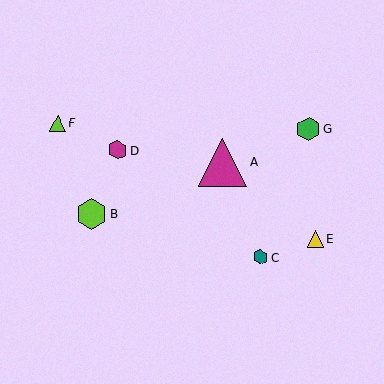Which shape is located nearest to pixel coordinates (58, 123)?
The lime triangle (labeled F) at (58, 123) is nearest to that location.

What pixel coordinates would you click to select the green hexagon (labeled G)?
Click at (309, 129) to select the green hexagon G.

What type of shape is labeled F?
Shape F is a lime triangle.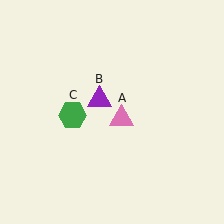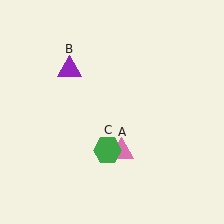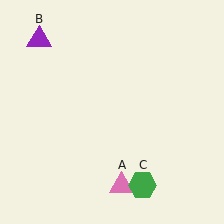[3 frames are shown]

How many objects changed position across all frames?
3 objects changed position: pink triangle (object A), purple triangle (object B), green hexagon (object C).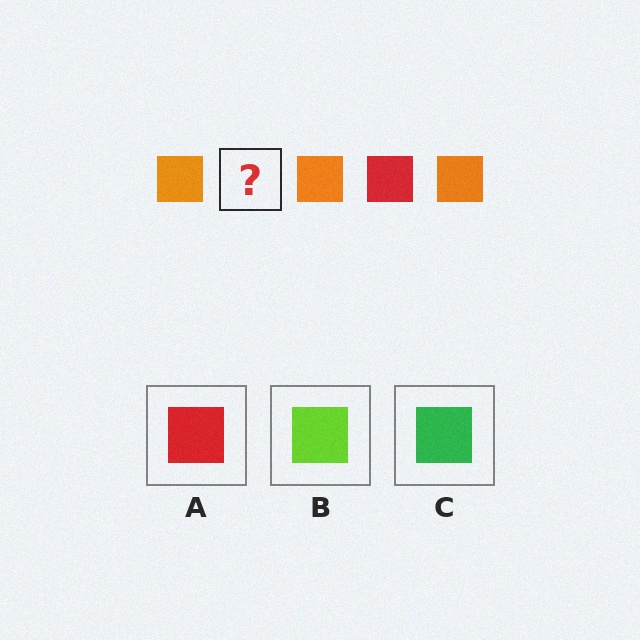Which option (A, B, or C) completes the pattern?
A.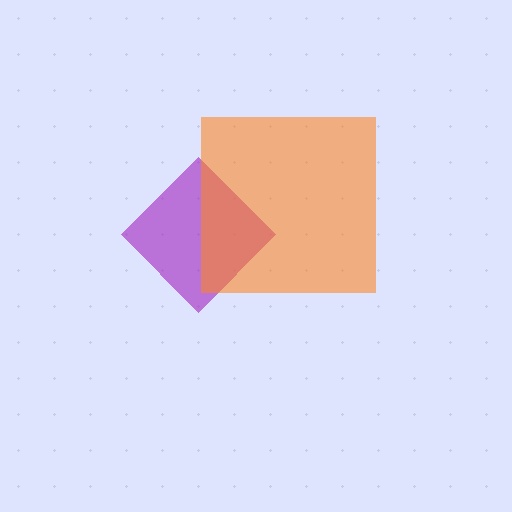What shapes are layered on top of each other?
The layered shapes are: a purple diamond, an orange square.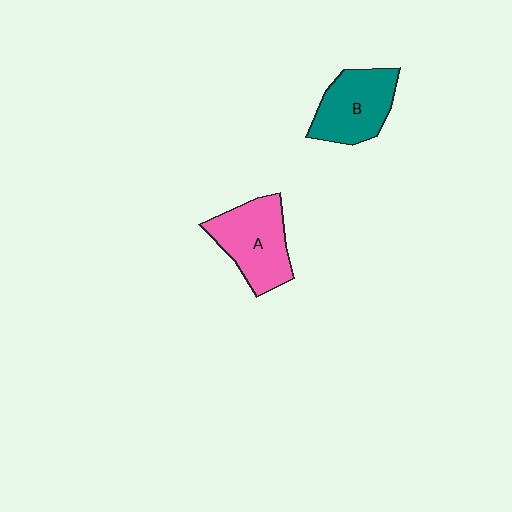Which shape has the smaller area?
Shape B (teal).